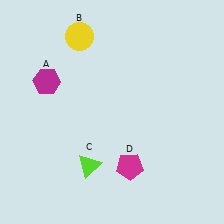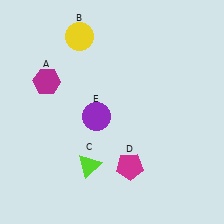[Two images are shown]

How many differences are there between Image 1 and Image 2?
There is 1 difference between the two images.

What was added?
A purple circle (E) was added in Image 2.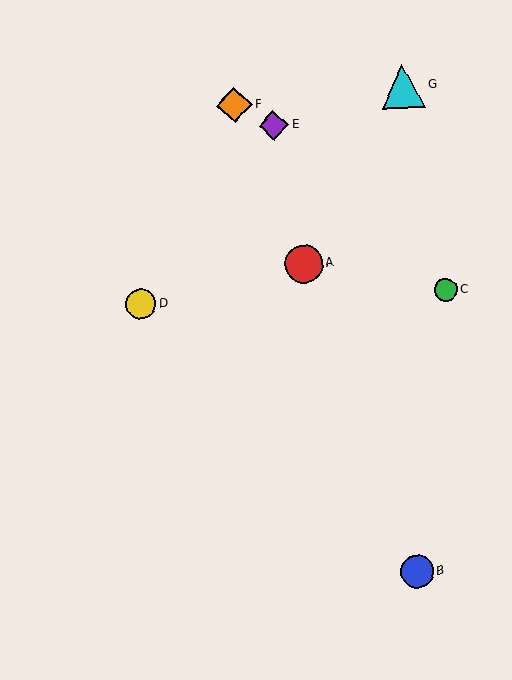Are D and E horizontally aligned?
No, D is at y≈304 and E is at y≈125.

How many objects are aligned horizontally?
2 objects (C, D) are aligned horizontally.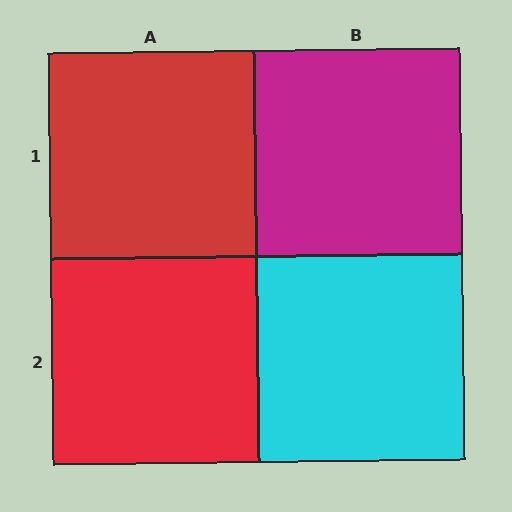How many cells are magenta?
1 cell is magenta.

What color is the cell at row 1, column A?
Red.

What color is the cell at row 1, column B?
Magenta.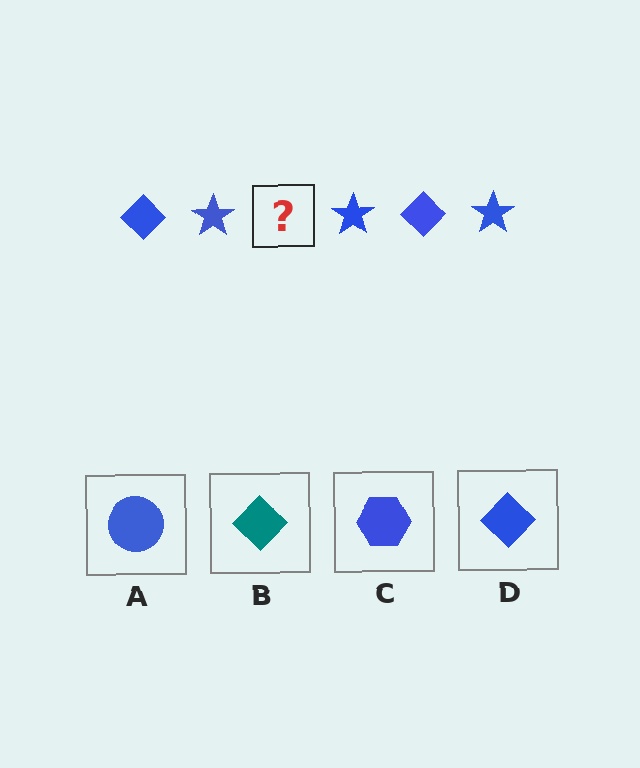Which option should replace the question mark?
Option D.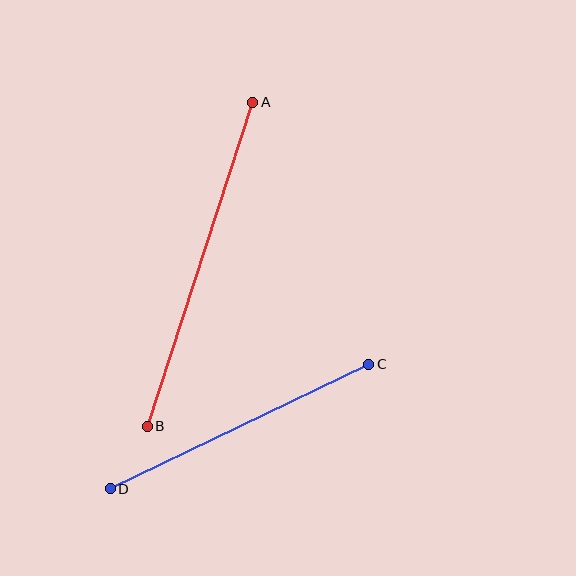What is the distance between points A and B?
The distance is approximately 341 pixels.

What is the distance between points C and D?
The distance is approximately 287 pixels.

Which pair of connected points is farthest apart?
Points A and B are farthest apart.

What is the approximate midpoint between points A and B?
The midpoint is at approximately (200, 264) pixels.